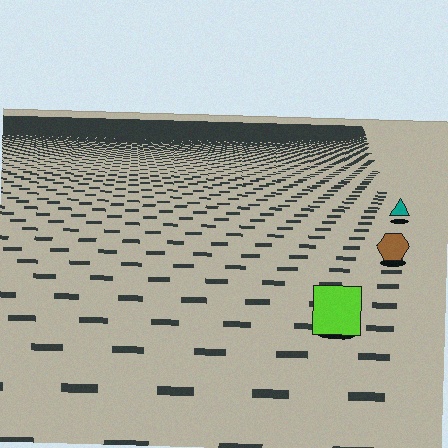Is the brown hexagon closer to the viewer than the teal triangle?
Yes. The brown hexagon is closer — you can tell from the texture gradient: the ground texture is coarser near it.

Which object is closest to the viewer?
The lime square is closest. The texture marks near it are larger and more spread out.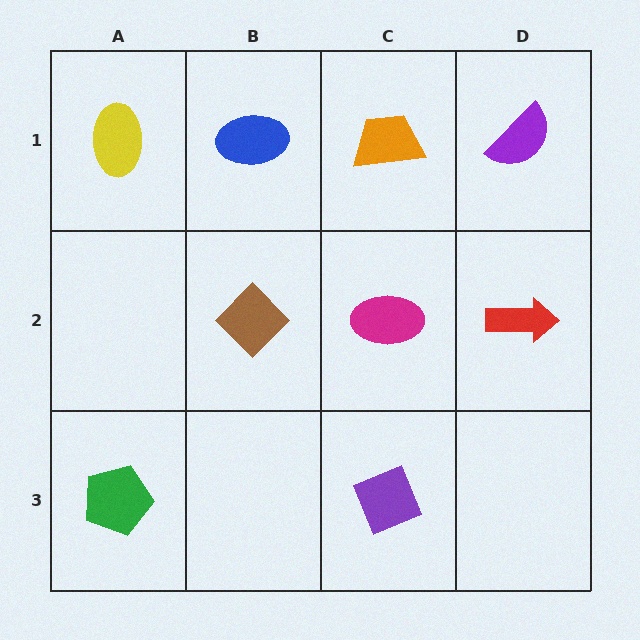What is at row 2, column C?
A magenta ellipse.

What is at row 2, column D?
A red arrow.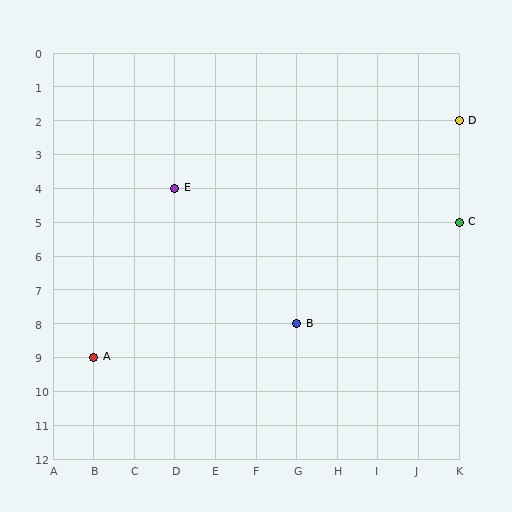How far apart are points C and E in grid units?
Points C and E are 7 columns and 1 row apart (about 7.1 grid units diagonally).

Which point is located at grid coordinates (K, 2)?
Point D is at (K, 2).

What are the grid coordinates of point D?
Point D is at grid coordinates (K, 2).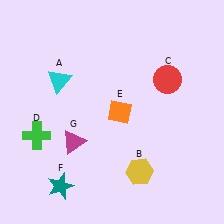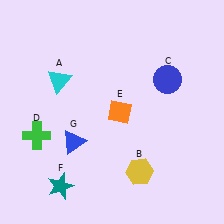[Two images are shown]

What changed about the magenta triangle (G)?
In Image 1, G is magenta. In Image 2, it changed to blue.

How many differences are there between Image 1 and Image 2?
There are 2 differences between the two images.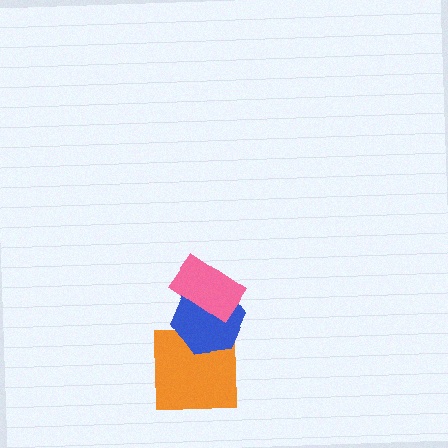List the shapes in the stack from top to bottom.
From top to bottom: the pink rectangle, the blue hexagon, the orange square.